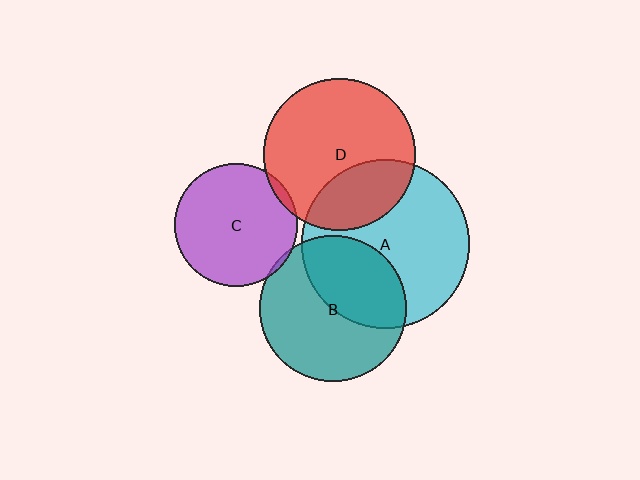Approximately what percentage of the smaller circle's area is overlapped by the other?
Approximately 5%.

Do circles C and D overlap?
Yes.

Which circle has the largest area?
Circle A (cyan).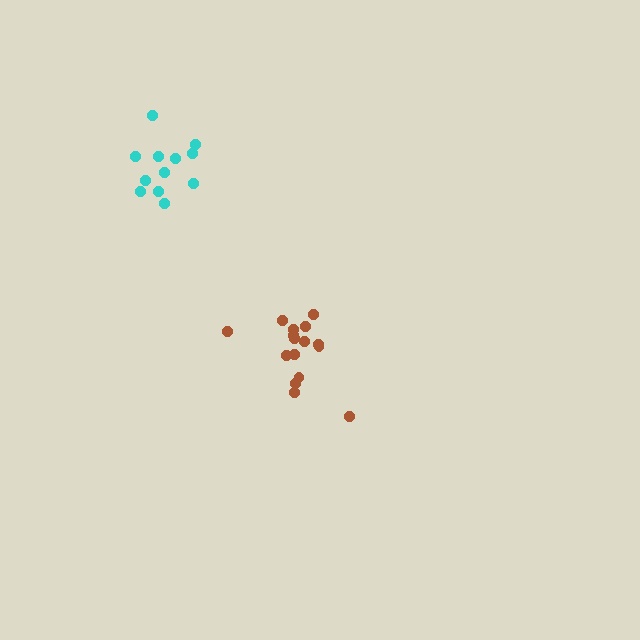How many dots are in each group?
Group 1: 16 dots, Group 2: 12 dots (28 total).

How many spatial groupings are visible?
There are 2 spatial groupings.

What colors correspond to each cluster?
The clusters are colored: brown, cyan.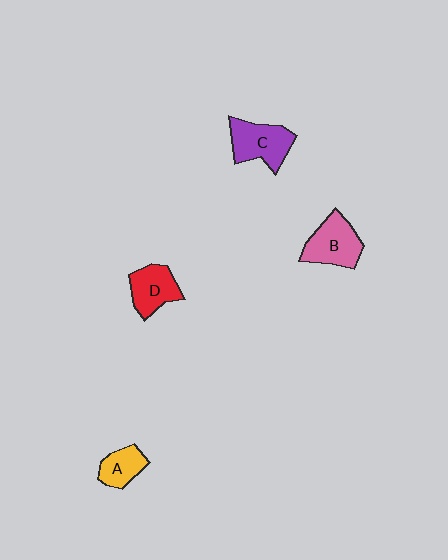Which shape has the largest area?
Shape C (purple).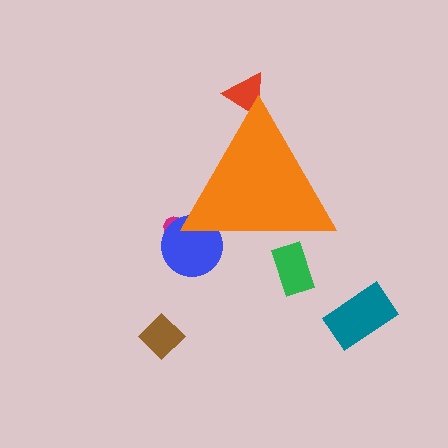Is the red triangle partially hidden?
Yes, the red triangle is partially hidden behind the orange triangle.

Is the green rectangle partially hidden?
Yes, the green rectangle is partially hidden behind the orange triangle.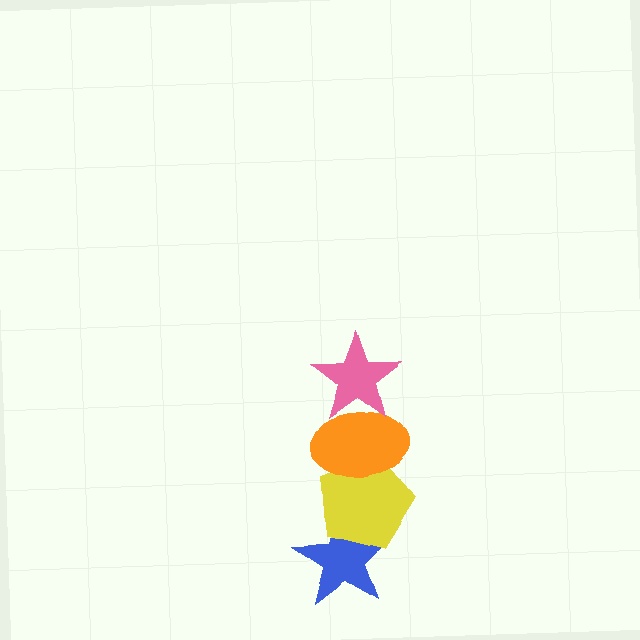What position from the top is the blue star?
The blue star is 4th from the top.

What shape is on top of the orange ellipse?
The pink star is on top of the orange ellipse.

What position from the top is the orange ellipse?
The orange ellipse is 2nd from the top.